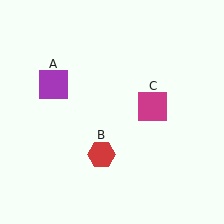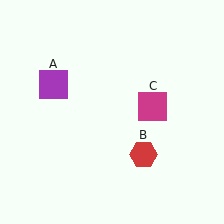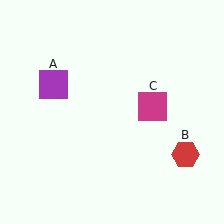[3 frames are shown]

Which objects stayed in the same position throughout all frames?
Purple square (object A) and magenta square (object C) remained stationary.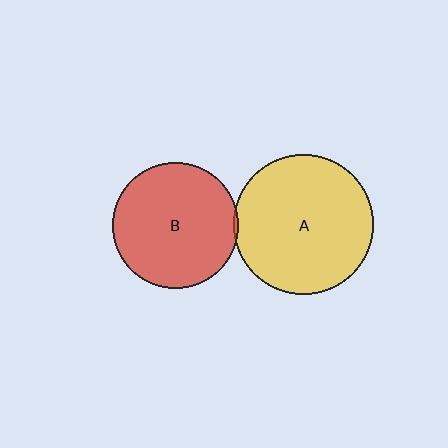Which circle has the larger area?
Circle A (yellow).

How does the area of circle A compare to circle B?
Approximately 1.2 times.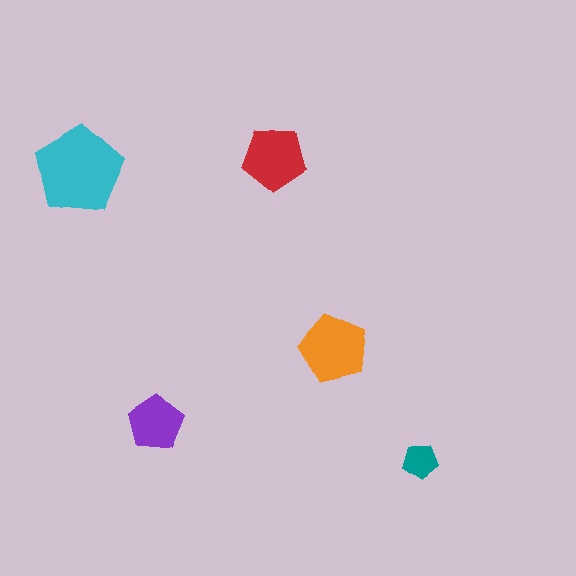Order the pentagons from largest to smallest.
the cyan one, the orange one, the red one, the purple one, the teal one.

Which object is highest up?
The red pentagon is topmost.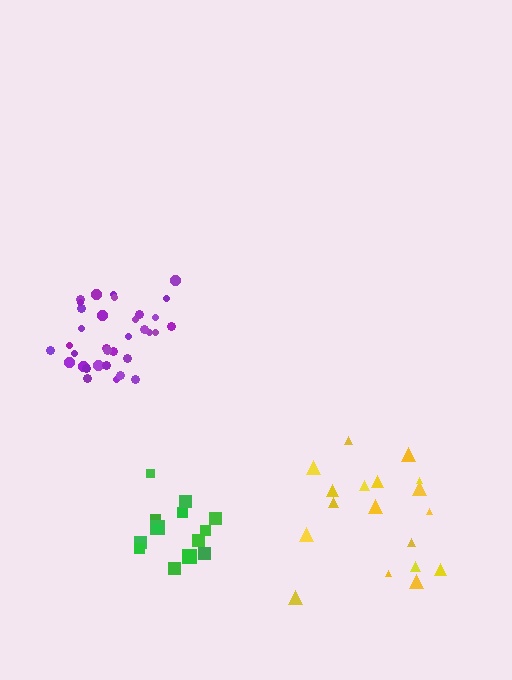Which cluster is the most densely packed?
Purple.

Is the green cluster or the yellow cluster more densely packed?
Green.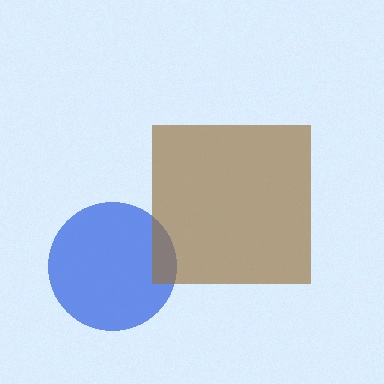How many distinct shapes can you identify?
There are 2 distinct shapes: a blue circle, a brown square.